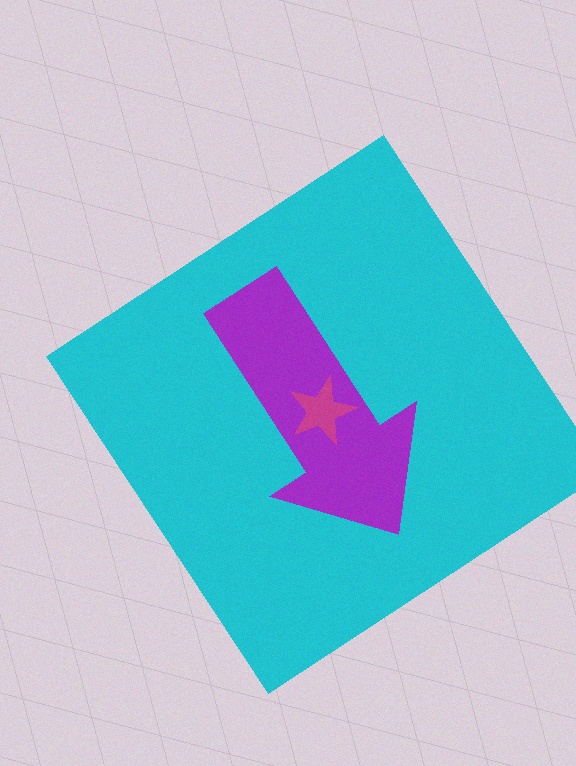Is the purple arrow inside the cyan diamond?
Yes.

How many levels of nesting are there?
3.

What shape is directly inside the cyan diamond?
The purple arrow.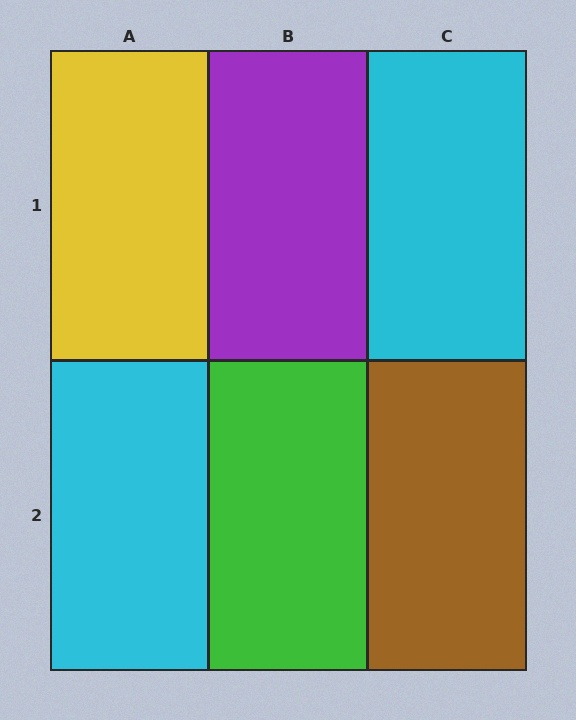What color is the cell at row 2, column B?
Green.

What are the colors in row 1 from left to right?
Yellow, purple, cyan.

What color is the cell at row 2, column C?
Brown.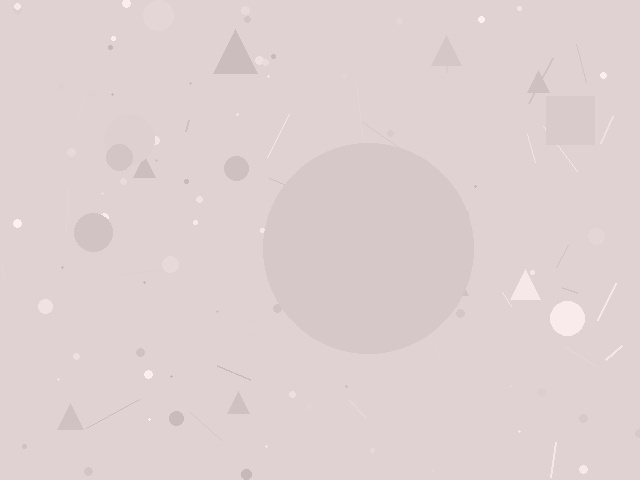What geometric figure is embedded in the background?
A circle is embedded in the background.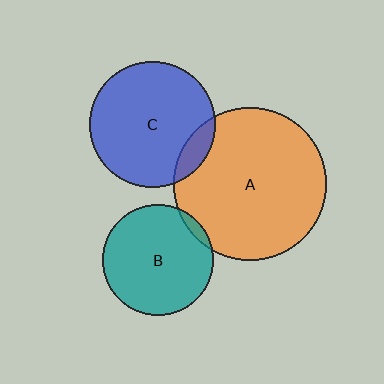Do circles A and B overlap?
Yes.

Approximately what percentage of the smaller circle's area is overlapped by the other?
Approximately 5%.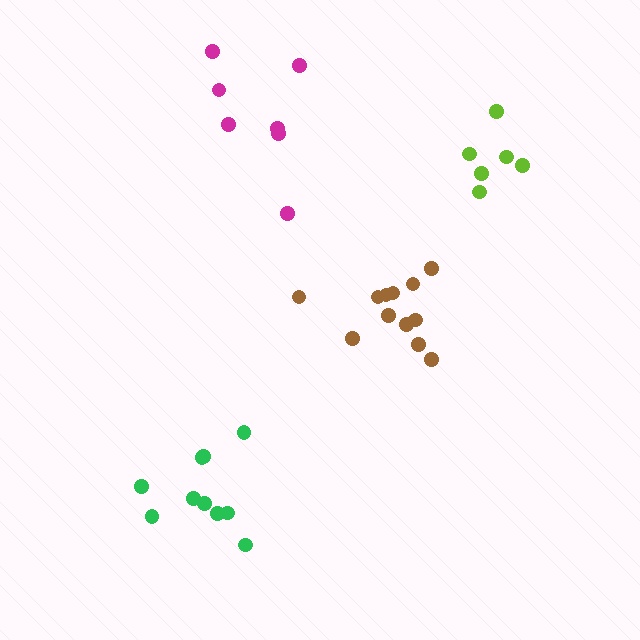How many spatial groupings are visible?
There are 4 spatial groupings.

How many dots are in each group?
Group 1: 7 dots, Group 2: 12 dots, Group 3: 10 dots, Group 4: 6 dots (35 total).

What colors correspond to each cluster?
The clusters are colored: magenta, brown, green, lime.